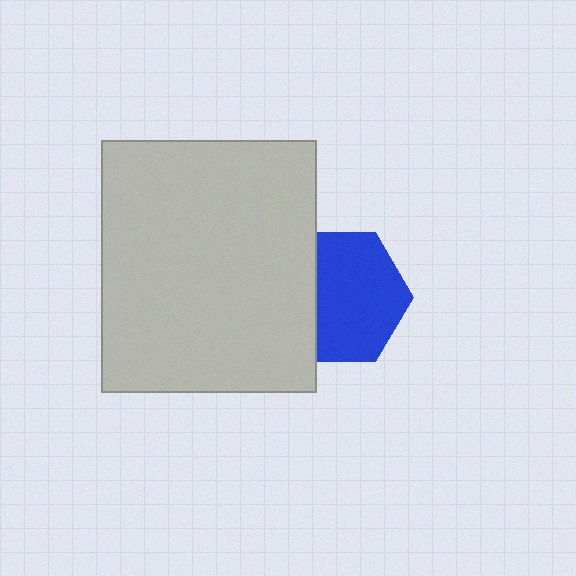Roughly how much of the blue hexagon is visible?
Most of it is visible (roughly 69%).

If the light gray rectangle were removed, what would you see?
You would see the complete blue hexagon.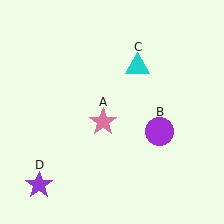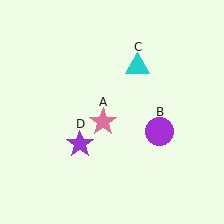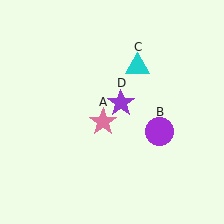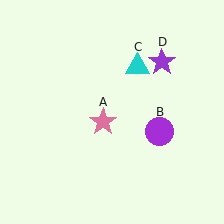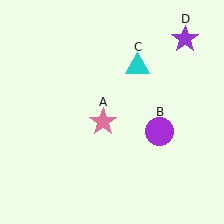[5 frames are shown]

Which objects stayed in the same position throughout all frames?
Pink star (object A) and purple circle (object B) and cyan triangle (object C) remained stationary.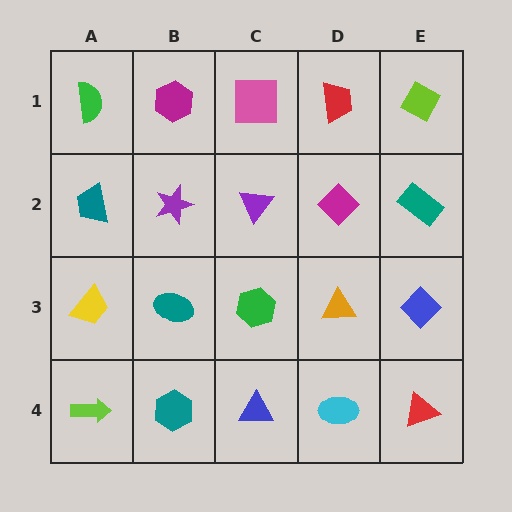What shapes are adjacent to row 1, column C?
A purple triangle (row 2, column C), a magenta hexagon (row 1, column B), a red trapezoid (row 1, column D).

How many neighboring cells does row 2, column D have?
4.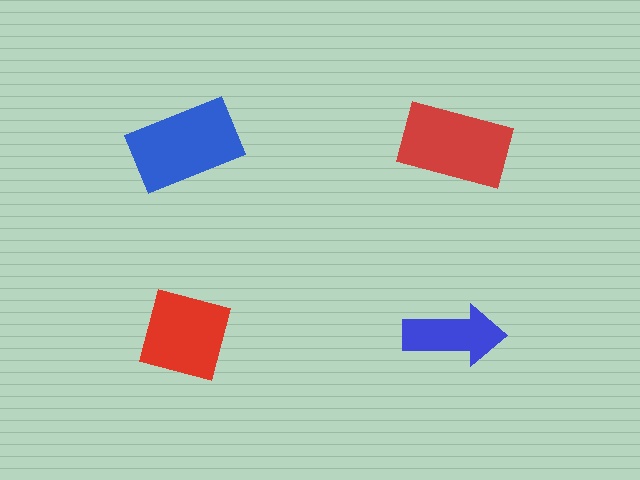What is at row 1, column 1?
A blue rectangle.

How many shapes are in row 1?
2 shapes.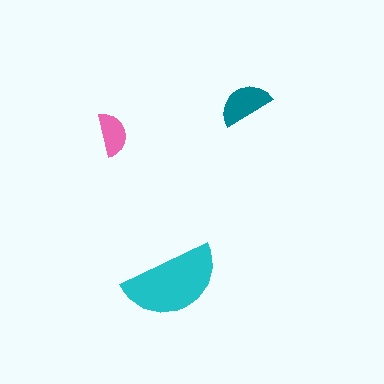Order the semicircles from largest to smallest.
the cyan one, the teal one, the pink one.